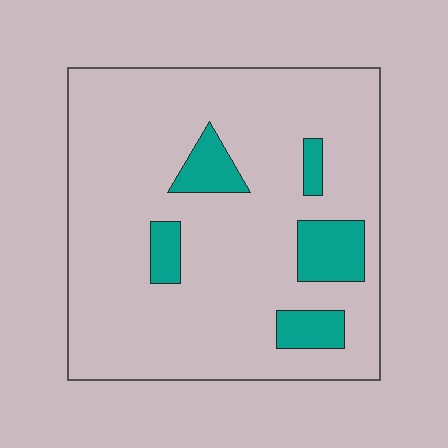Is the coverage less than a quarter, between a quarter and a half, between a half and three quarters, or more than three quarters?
Less than a quarter.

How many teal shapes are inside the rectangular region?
5.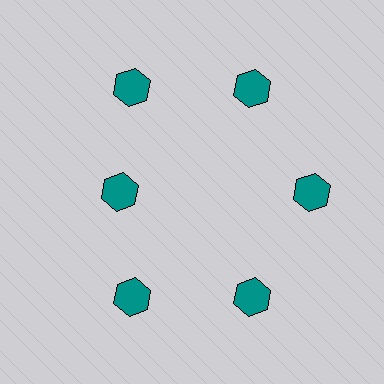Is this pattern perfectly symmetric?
No. The 6 teal hexagons are arranged in a ring, but one element near the 9 o'clock position is pulled inward toward the center, breaking the 6-fold rotational symmetry.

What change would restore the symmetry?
The symmetry would be restored by moving it outward, back onto the ring so that all 6 hexagons sit at equal angles and equal distance from the center.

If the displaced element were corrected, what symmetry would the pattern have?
It would have 6-fold rotational symmetry — the pattern would map onto itself every 60 degrees.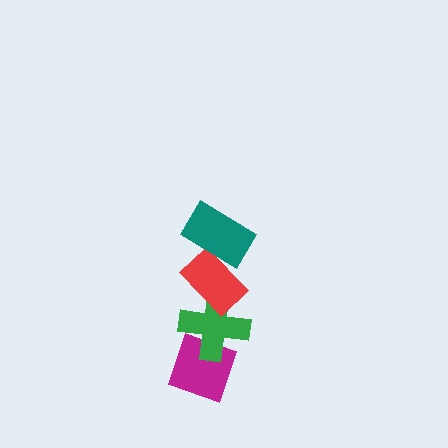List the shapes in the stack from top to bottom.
From top to bottom: the teal rectangle, the red rectangle, the green cross, the magenta diamond.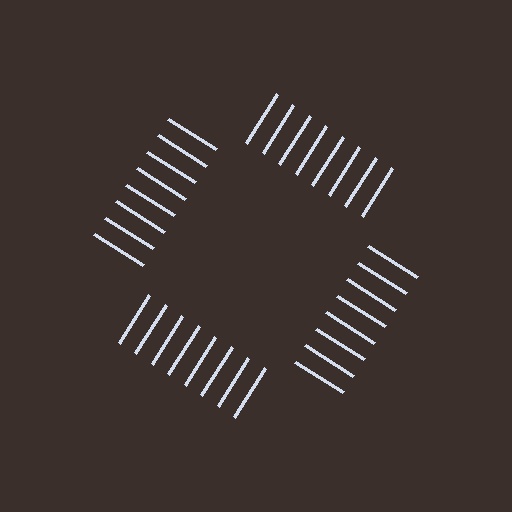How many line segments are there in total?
32 — 8 along each of the 4 edges.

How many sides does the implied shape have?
4 sides — the line-ends trace a square.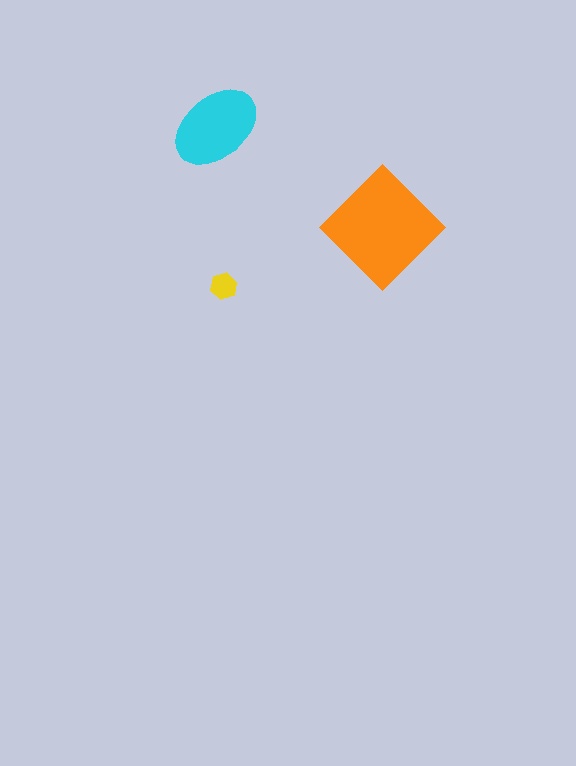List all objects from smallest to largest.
The yellow hexagon, the cyan ellipse, the orange diamond.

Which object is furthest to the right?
The orange diamond is rightmost.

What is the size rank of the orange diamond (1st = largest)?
1st.